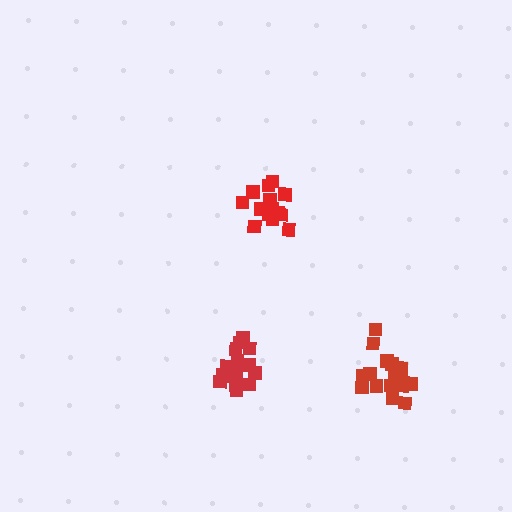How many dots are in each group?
Group 1: 19 dots, Group 2: 14 dots, Group 3: 16 dots (49 total).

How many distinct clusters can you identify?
There are 3 distinct clusters.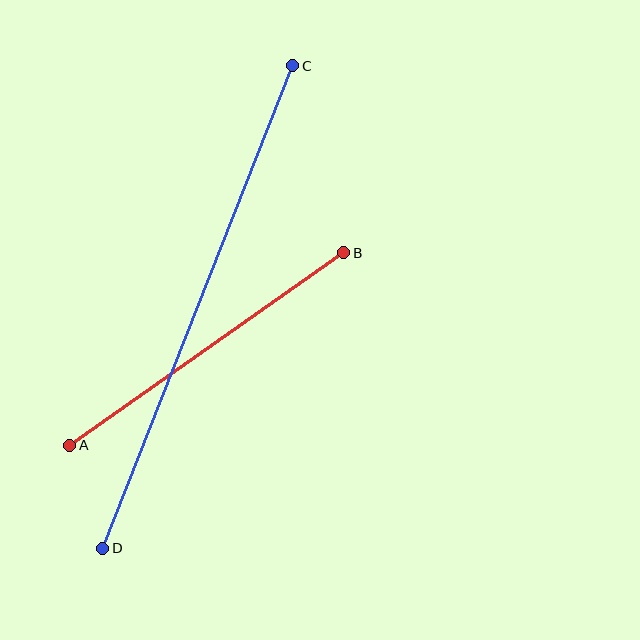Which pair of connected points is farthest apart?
Points C and D are farthest apart.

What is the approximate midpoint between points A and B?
The midpoint is at approximately (207, 349) pixels.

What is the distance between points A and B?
The distance is approximately 335 pixels.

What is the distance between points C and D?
The distance is approximately 519 pixels.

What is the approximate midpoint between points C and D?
The midpoint is at approximately (198, 307) pixels.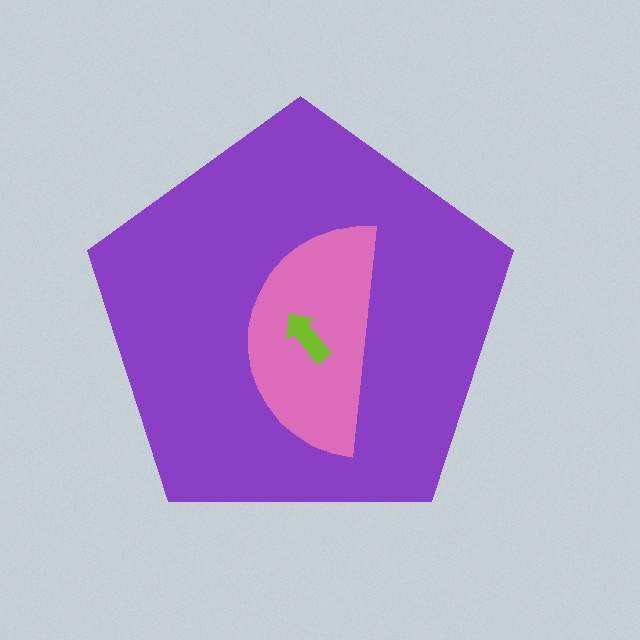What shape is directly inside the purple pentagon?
The pink semicircle.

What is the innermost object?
The lime arrow.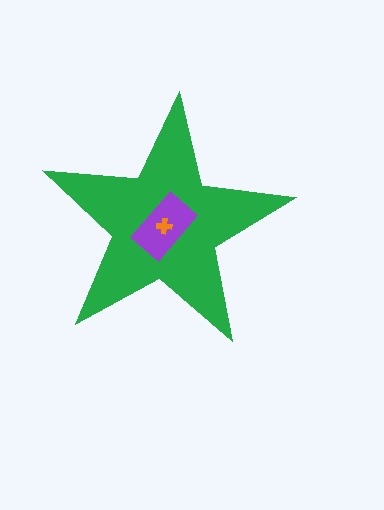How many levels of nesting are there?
3.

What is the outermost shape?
The green star.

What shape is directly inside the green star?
The purple rectangle.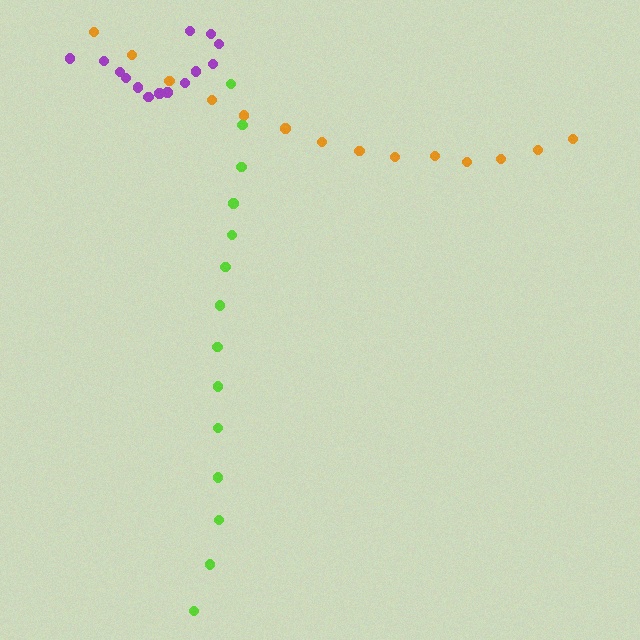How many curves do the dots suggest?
There are 3 distinct paths.